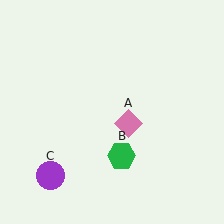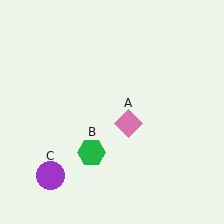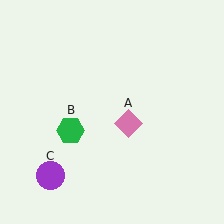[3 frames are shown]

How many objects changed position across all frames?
1 object changed position: green hexagon (object B).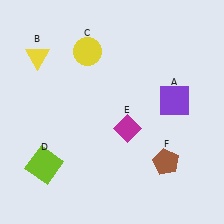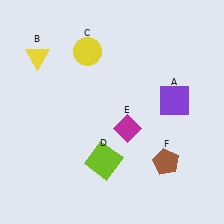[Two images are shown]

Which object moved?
The lime square (D) moved right.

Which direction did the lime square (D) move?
The lime square (D) moved right.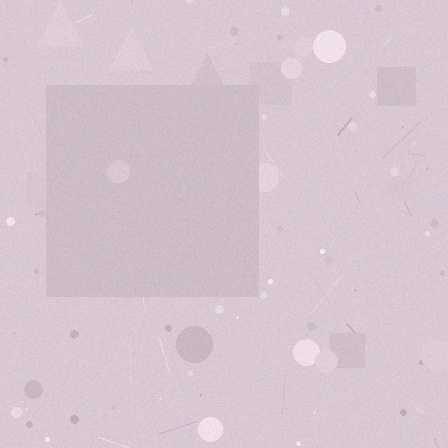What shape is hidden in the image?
A square is hidden in the image.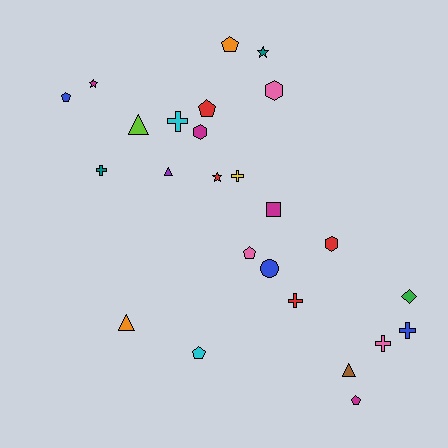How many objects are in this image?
There are 25 objects.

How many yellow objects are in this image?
There is 1 yellow object.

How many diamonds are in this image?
There is 1 diamond.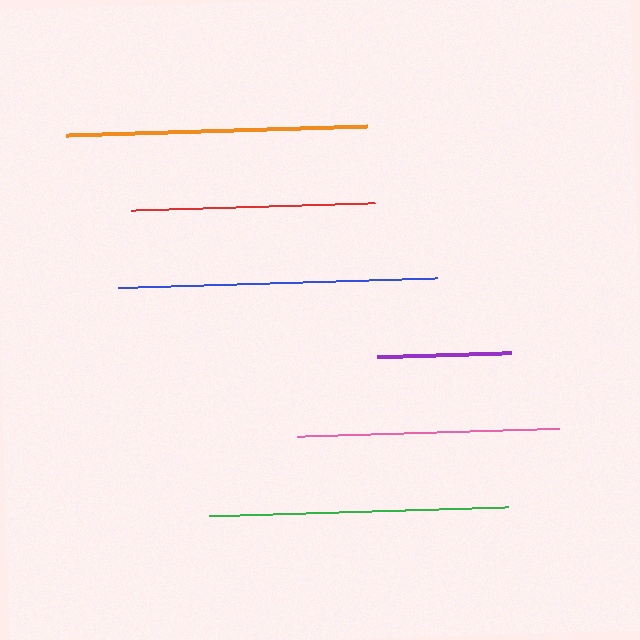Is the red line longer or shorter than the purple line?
The red line is longer than the purple line.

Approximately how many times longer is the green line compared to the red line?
The green line is approximately 1.2 times the length of the red line.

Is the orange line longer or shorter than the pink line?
The orange line is longer than the pink line.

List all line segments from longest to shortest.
From longest to shortest: blue, orange, green, pink, red, purple.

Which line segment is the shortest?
The purple line is the shortest at approximately 134 pixels.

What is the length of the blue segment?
The blue segment is approximately 319 pixels long.